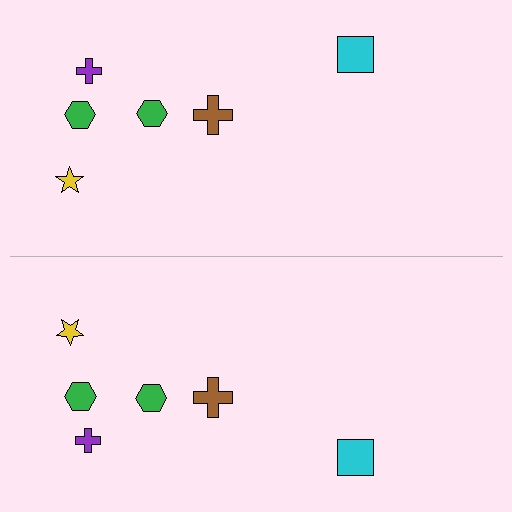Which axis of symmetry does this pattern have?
The pattern has a horizontal axis of symmetry running through the center of the image.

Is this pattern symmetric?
Yes, this pattern has bilateral (reflection) symmetry.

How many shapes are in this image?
There are 12 shapes in this image.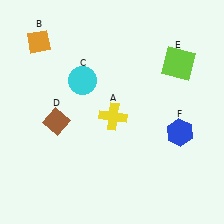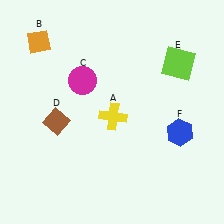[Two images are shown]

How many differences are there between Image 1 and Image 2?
There is 1 difference between the two images.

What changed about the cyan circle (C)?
In Image 1, C is cyan. In Image 2, it changed to magenta.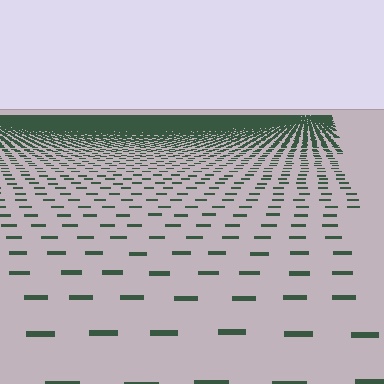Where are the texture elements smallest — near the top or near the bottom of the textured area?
Near the top.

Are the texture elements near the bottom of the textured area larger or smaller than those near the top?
Larger. Near the bottom, elements are closer to the viewer and appear at a bigger on-screen size.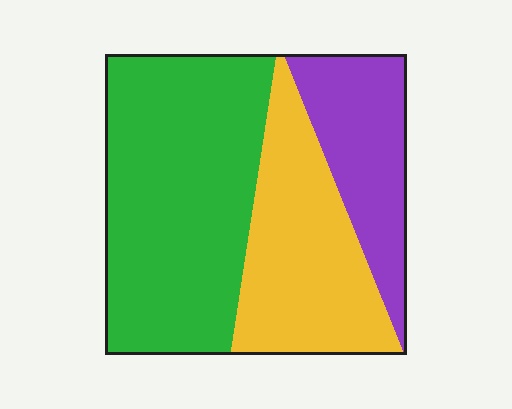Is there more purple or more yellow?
Yellow.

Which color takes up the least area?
Purple, at roughly 20%.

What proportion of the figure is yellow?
Yellow covers 30% of the figure.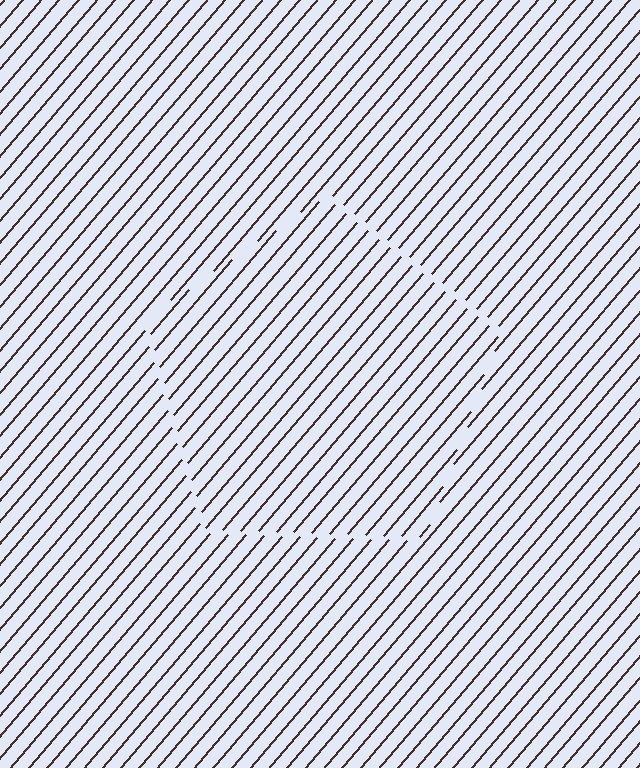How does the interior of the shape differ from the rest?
The interior of the shape contains the same grating, shifted by half a period — the contour is defined by the phase discontinuity where line-ends from the inner and outer gratings abut.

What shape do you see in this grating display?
An illusory pentagon. The interior of the shape contains the same grating, shifted by half a period — the contour is defined by the phase discontinuity where line-ends from the inner and outer gratings abut.